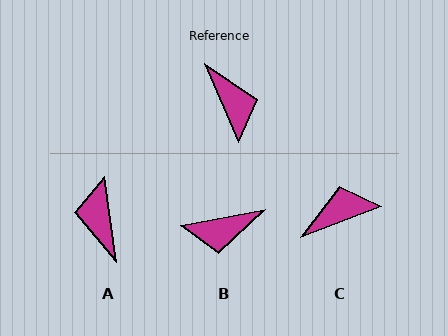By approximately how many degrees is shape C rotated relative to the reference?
Approximately 88 degrees counter-clockwise.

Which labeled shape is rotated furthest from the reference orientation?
A, about 164 degrees away.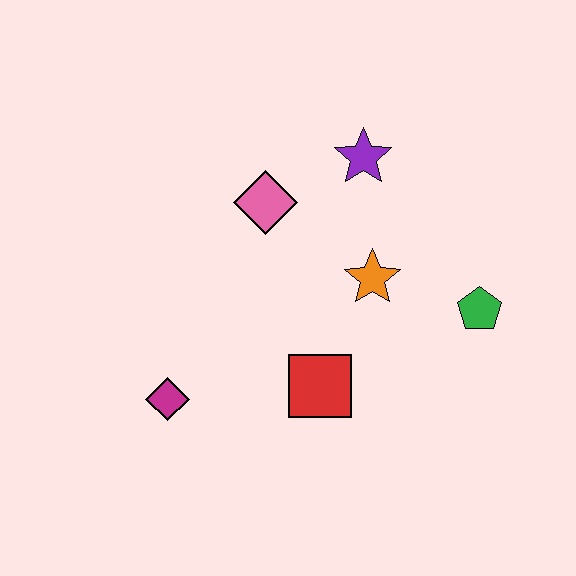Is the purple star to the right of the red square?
Yes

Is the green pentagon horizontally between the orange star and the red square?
No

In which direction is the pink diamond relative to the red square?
The pink diamond is above the red square.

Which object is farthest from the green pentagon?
The magenta diamond is farthest from the green pentagon.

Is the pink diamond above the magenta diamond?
Yes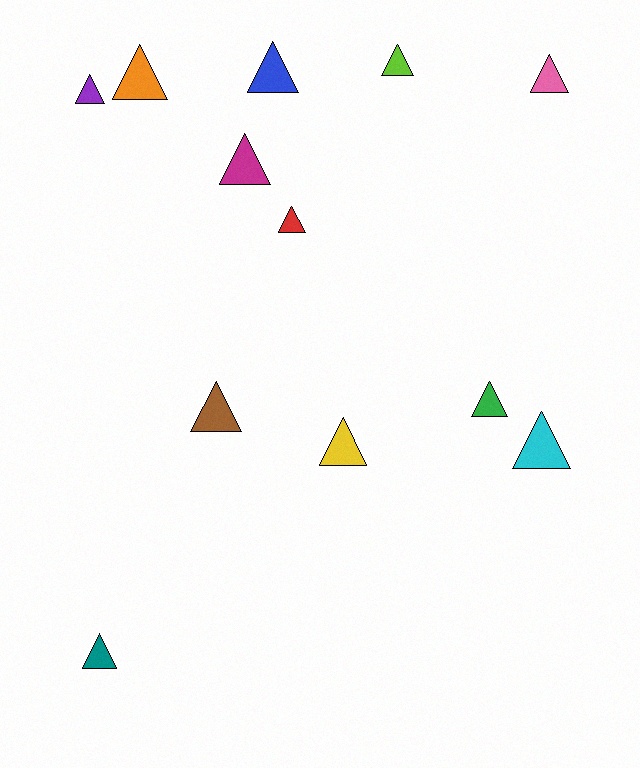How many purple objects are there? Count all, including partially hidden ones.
There is 1 purple object.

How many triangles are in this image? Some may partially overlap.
There are 12 triangles.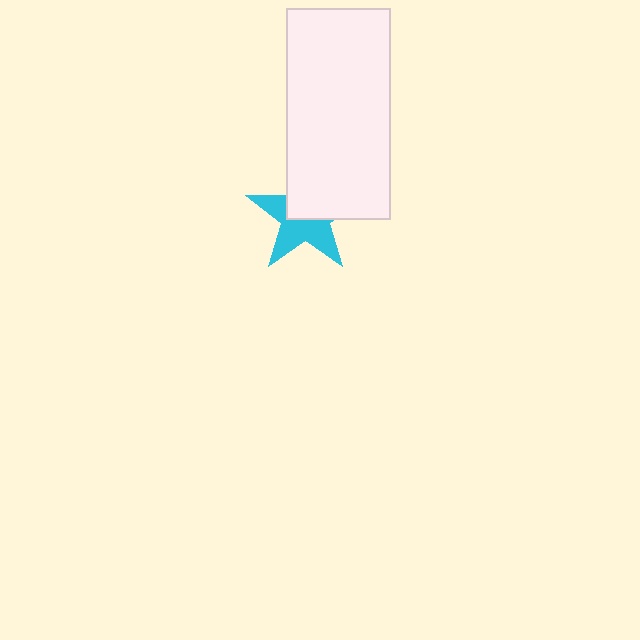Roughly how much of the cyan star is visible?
About half of it is visible (roughly 53%).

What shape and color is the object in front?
The object in front is a white rectangle.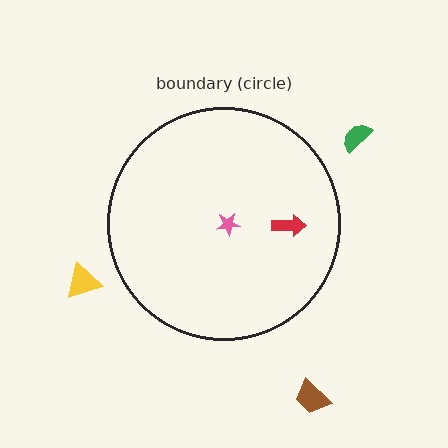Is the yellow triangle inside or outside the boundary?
Outside.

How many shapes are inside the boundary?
2 inside, 3 outside.